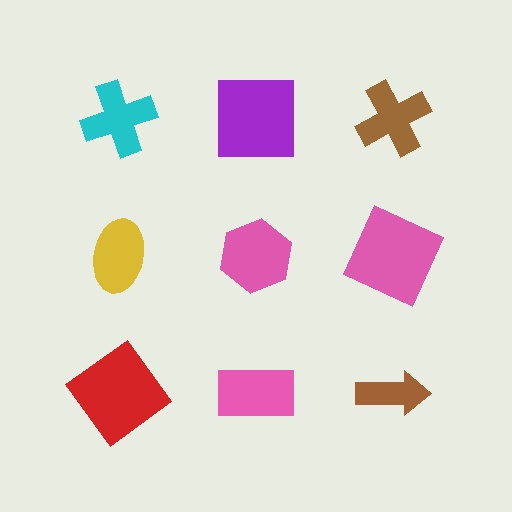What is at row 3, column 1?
A red diamond.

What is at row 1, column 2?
A purple square.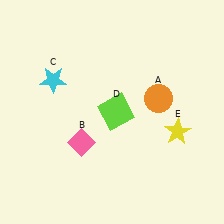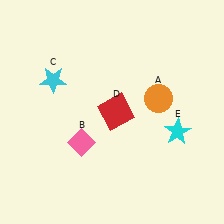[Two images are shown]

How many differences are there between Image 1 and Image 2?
There are 2 differences between the two images.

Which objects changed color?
D changed from lime to red. E changed from yellow to cyan.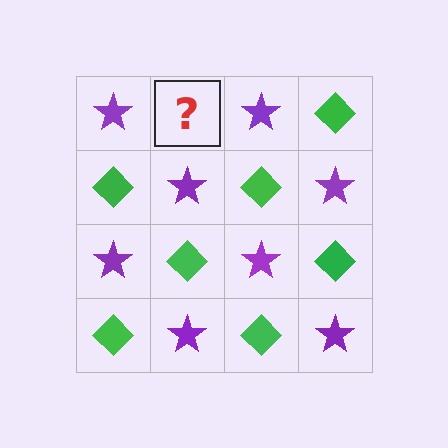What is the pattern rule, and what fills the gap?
The rule is that it alternates purple star and green diamond in a checkerboard pattern. The gap should be filled with a green diamond.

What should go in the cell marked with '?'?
The missing cell should contain a green diamond.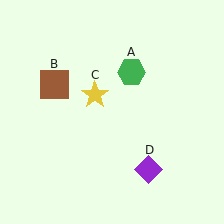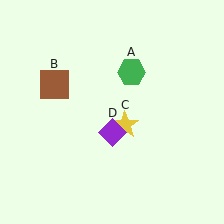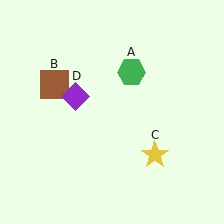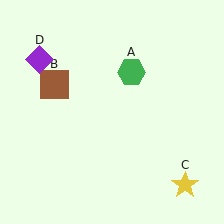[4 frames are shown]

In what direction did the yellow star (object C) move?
The yellow star (object C) moved down and to the right.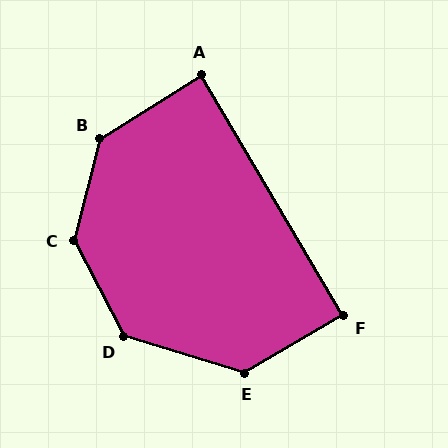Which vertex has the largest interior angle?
C, at approximately 139 degrees.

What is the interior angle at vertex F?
Approximately 90 degrees (approximately right).